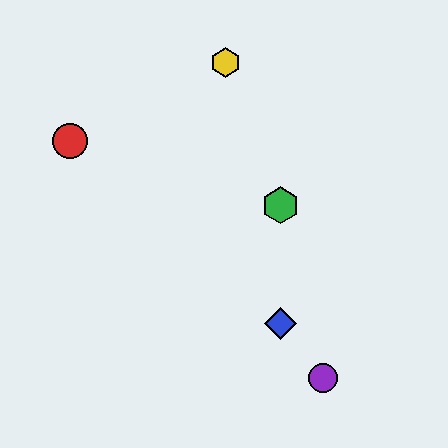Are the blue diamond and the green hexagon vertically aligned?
Yes, both are at x≈280.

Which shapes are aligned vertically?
The blue diamond, the green hexagon are aligned vertically.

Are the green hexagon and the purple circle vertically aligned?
No, the green hexagon is at x≈280 and the purple circle is at x≈323.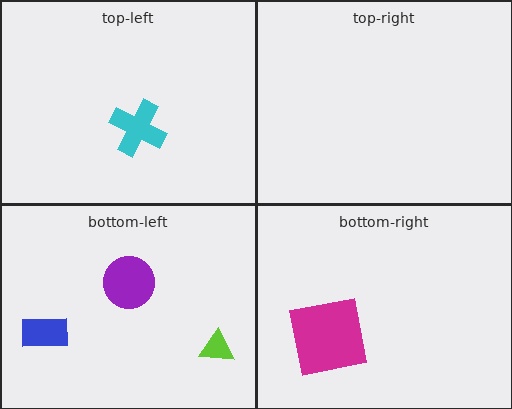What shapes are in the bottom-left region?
The blue rectangle, the lime triangle, the purple circle.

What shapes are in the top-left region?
The cyan cross.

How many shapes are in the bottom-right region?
1.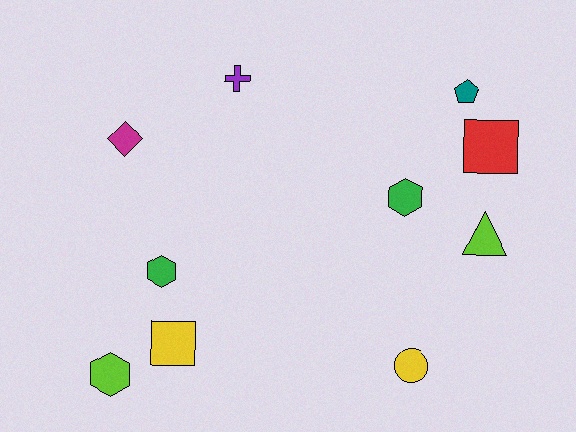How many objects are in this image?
There are 10 objects.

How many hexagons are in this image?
There are 3 hexagons.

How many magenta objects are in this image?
There is 1 magenta object.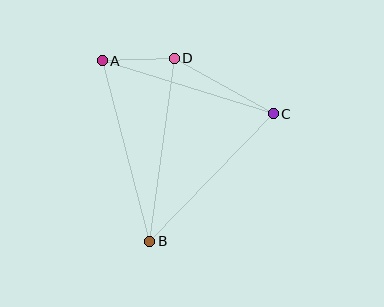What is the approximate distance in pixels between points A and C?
The distance between A and C is approximately 179 pixels.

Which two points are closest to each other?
Points A and D are closest to each other.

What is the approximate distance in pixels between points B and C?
The distance between B and C is approximately 178 pixels.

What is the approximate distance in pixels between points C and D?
The distance between C and D is approximately 114 pixels.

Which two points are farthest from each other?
Points A and B are farthest from each other.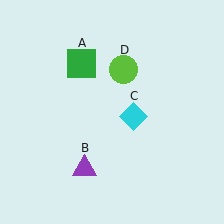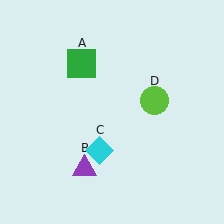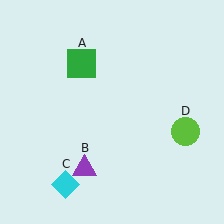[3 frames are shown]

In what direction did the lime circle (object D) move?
The lime circle (object D) moved down and to the right.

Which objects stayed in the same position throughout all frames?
Green square (object A) and purple triangle (object B) remained stationary.